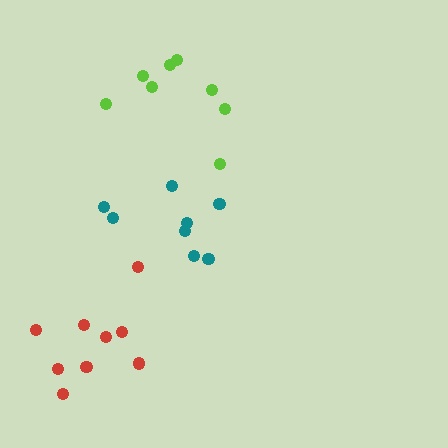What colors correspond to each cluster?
The clusters are colored: lime, red, teal.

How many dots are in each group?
Group 1: 8 dots, Group 2: 9 dots, Group 3: 8 dots (25 total).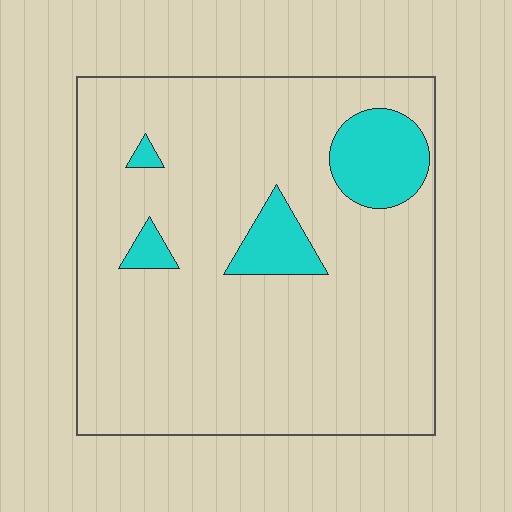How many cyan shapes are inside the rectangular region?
4.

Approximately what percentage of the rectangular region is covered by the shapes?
Approximately 10%.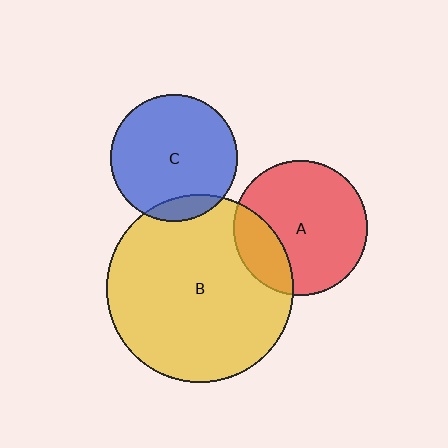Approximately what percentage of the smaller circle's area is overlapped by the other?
Approximately 25%.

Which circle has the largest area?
Circle B (yellow).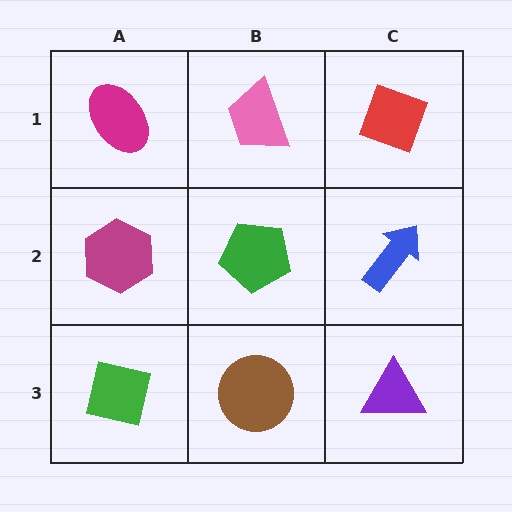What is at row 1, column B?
A pink trapezoid.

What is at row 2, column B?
A green pentagon.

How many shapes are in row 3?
3 shapes.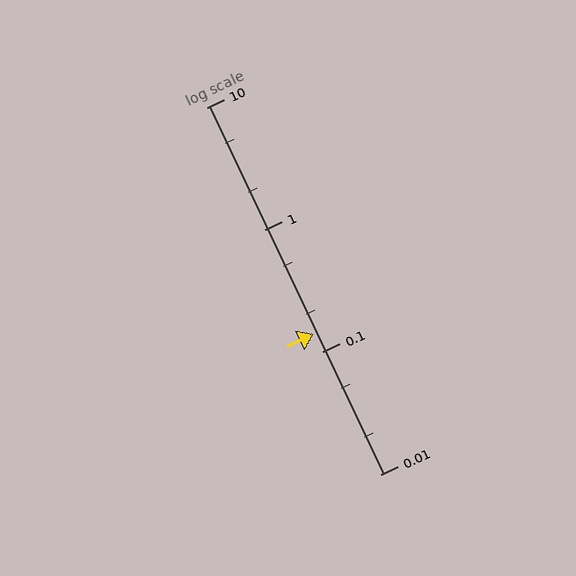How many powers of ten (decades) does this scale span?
The scale spans 3 decades, from 0.01 to 10.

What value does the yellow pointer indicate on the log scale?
The pointer indicates approximately 0.14.